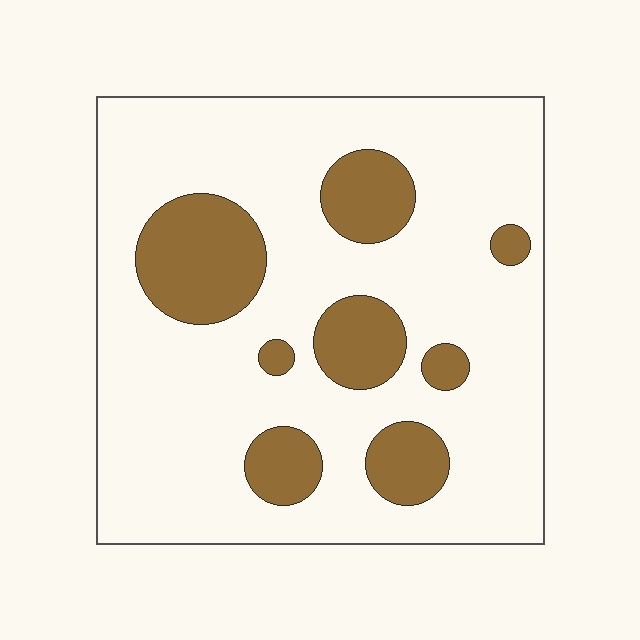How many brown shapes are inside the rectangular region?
8.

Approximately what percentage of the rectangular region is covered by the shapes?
Approximately 20%.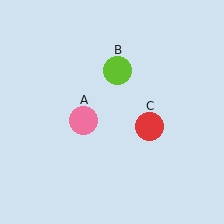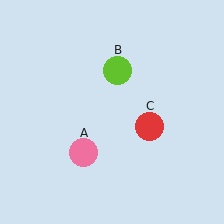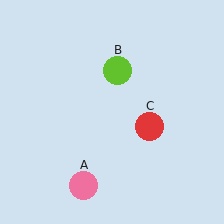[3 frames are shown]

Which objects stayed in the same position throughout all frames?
Lime circle (object B) and red circle (object C) remained stationary.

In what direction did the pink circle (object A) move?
The pink circle (object A) moved down.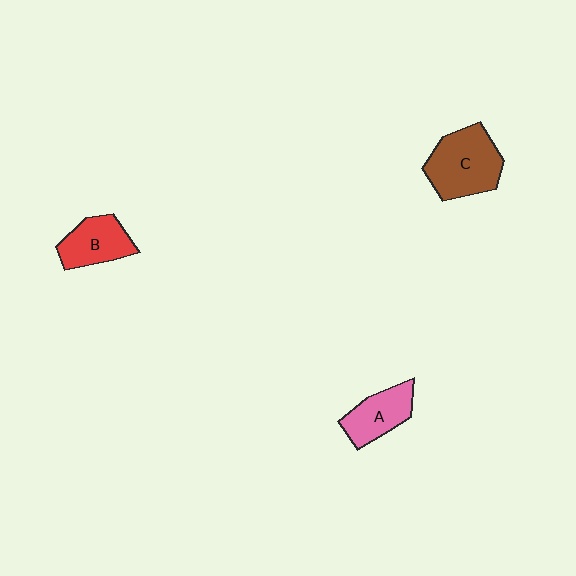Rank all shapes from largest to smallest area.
From largest to smallest: C (brown), B (red), A (pink).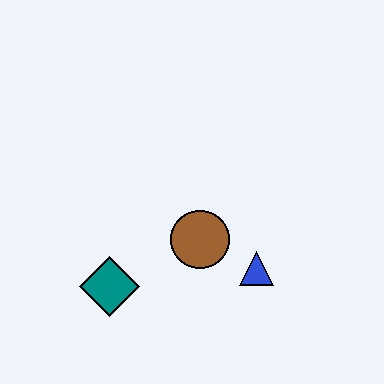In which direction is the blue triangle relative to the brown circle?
The blue triangle is to the right of the brown circle.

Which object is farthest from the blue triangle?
The teal diamond is farthest from the blue triangle.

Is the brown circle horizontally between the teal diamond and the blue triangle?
Yes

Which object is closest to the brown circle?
The blue triangle is closest to the brown circle.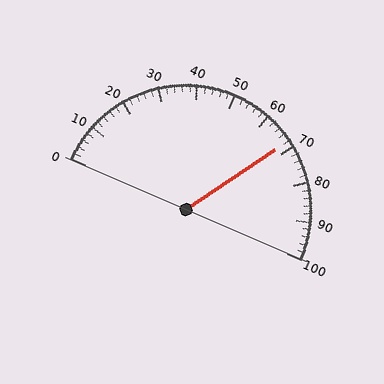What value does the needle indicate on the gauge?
The needle indicates approximately 68.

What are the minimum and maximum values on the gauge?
The gauge ranges from 0 to 100.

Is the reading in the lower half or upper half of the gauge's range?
The reading is in the upper half of the range (0 to 100).